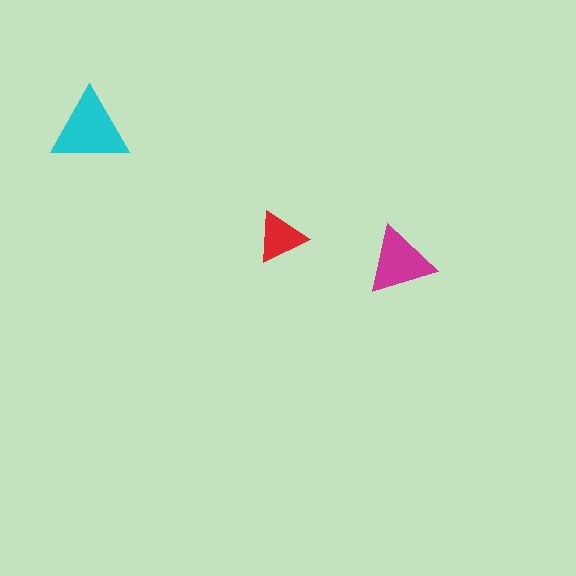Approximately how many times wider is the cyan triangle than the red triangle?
About 1.5 times wider.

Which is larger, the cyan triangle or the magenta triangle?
The cyan one.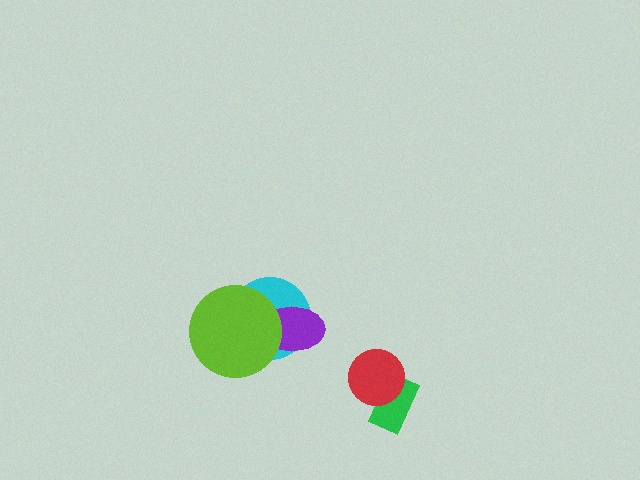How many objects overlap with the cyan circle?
2 objects overlap with the cyan circle.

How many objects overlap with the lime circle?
2 objects overlap with the lime circle.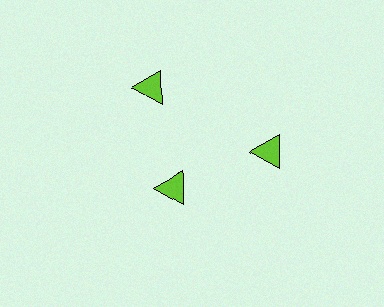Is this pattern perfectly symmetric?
No. The 3 lime triangles are arranged in a ring, but one element near the 7 o'clock position is pulled inward toward the center, breaking the 3-fold rotational symmetry.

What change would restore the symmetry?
The symmetry would be restored by moving it outward, back onto the ring so that all 3 triangles sit at equal angles and equal distance from the center.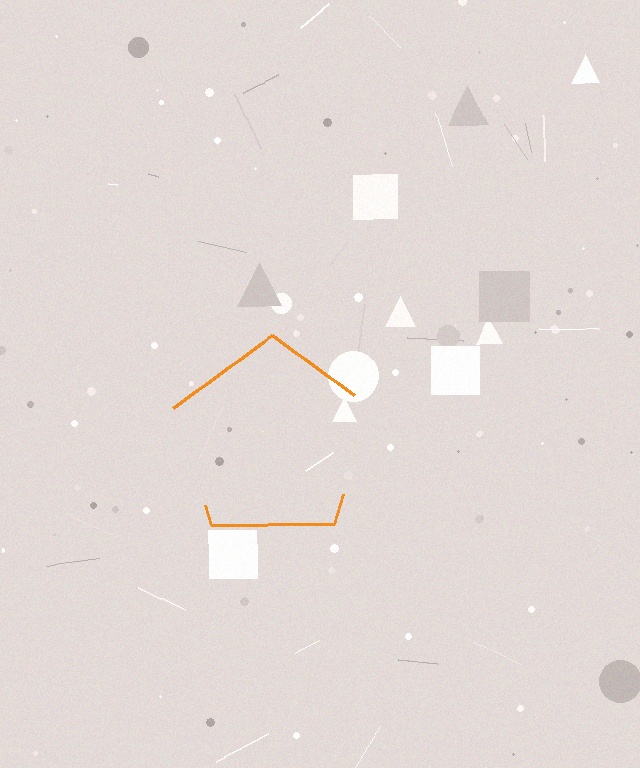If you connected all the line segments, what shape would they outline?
They would outline a pentagon.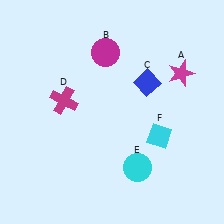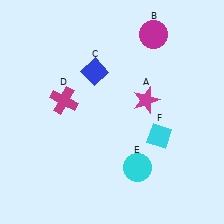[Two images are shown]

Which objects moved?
The objects that moved are: the magenta star (A), the magenta circle (B), the blue diamond (C).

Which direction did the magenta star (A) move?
The magenta star (A) moved left.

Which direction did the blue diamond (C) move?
The blue diamond (C) moved left.